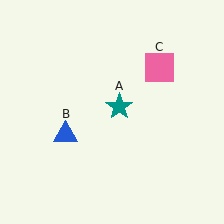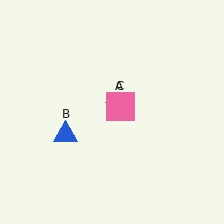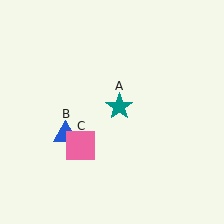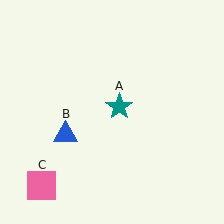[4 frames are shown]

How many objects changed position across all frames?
1 object changed position: pink square (object C).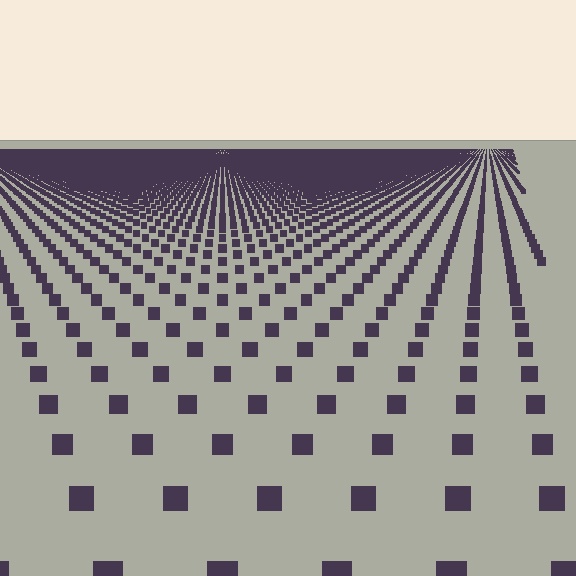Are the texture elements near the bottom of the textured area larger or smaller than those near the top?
Larger. Near the bottom, elements are closer to the viewer and appear at a bigger on-screen size.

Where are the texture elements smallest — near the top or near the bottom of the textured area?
Near the top.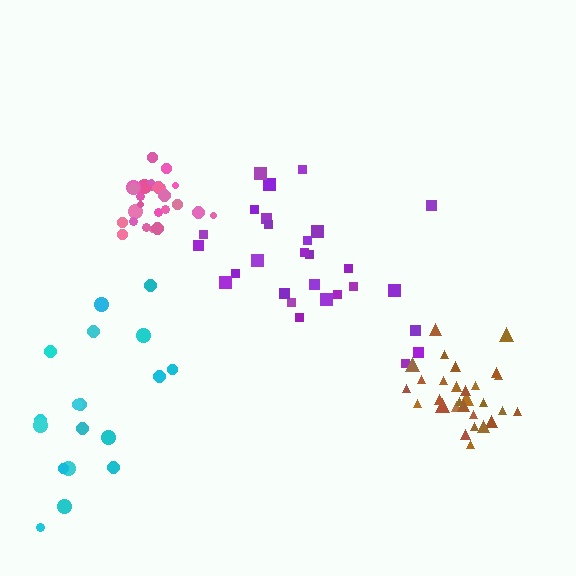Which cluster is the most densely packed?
Pink.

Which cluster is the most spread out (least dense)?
Cyan.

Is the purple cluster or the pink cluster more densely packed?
Pink.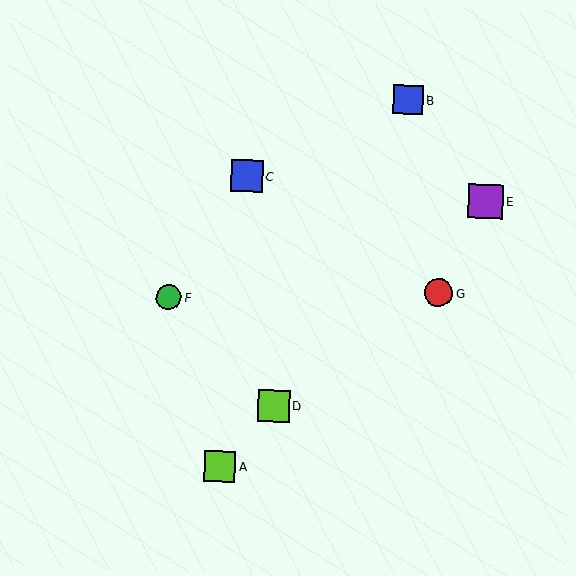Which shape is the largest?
The purple square (labeled E) is the largest.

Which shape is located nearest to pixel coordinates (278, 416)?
The lime square (labeled D) at (274, 406) is nearest to that location.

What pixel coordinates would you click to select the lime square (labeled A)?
Click at (220, 466) to select the lime square A.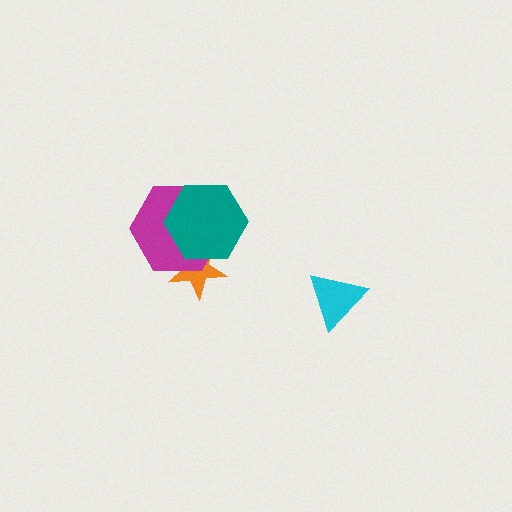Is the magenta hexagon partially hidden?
Yes, it is partially covered by another shape.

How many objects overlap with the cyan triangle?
0 objects overlap with the cyan triangle.